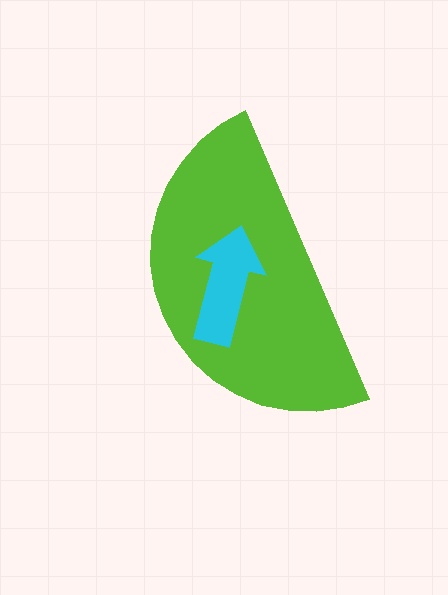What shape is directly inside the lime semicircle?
The cyan arrow.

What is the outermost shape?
The lime semicircle.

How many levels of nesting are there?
2.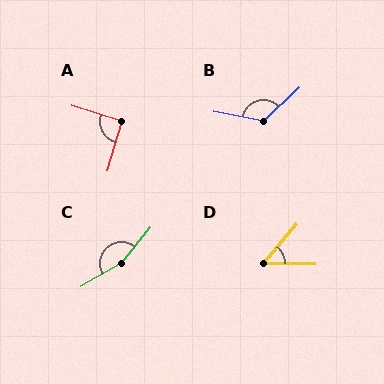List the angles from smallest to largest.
D (51°), A (91°), B (125°), C (159°).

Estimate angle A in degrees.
Approximately 91 degrees.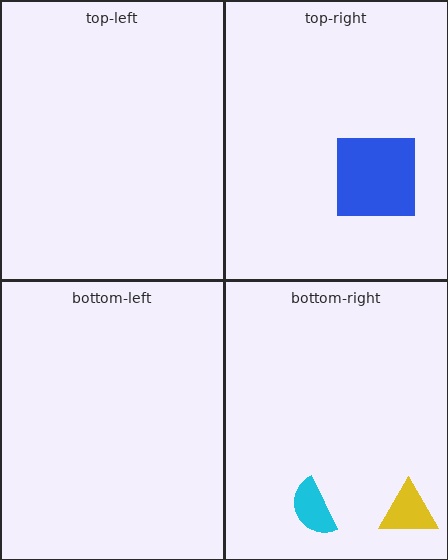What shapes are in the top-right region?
The blue square.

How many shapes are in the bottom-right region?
2.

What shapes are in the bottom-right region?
The yellow triangle, the cyan semicircle.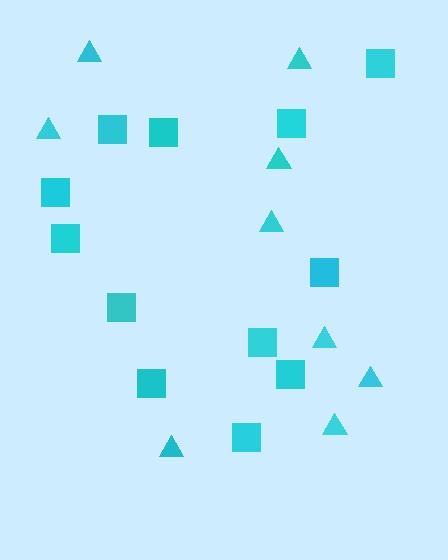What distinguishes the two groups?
There are 2 groups: one group of squares (12) and one group of triangles (9).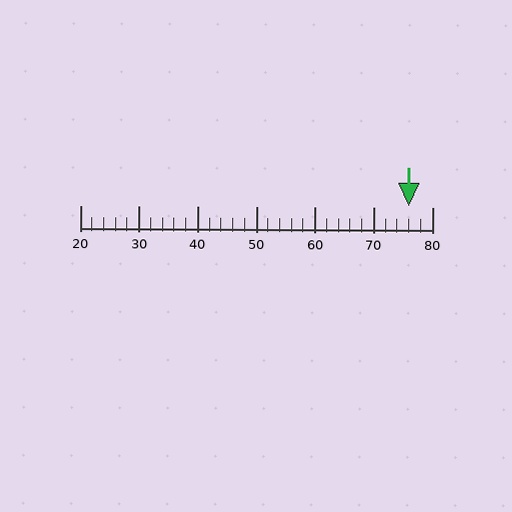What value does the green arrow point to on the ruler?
The green arrow points to approximately 76.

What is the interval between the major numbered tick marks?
The major tick marks are spaced 10 units apart.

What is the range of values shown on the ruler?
The ruler shows values from 20 to 80.